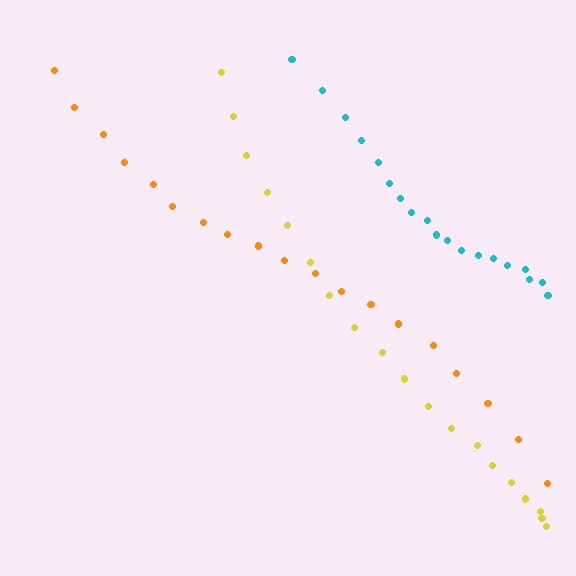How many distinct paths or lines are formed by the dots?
There are 3 distinct paths.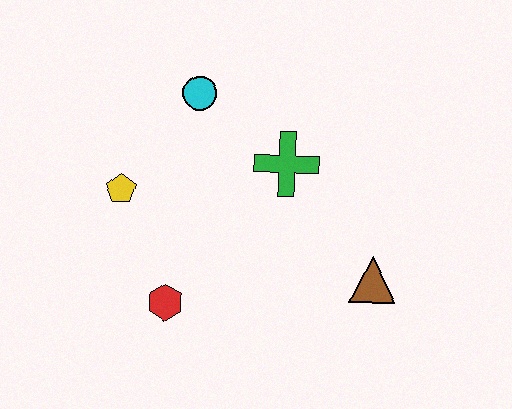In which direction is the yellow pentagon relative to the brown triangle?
The yellow pentagon is to the left of the brown triangle.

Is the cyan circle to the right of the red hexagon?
Yes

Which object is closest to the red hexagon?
The yellow pentagon is closest to the red hexagon.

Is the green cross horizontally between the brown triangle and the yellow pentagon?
Yes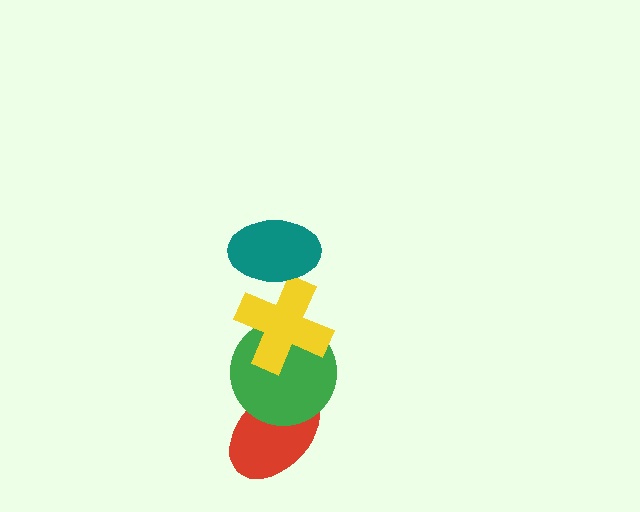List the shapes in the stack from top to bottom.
From top to bottom: the teal ellipse, the yellow cross, the green circle, the red ellipse.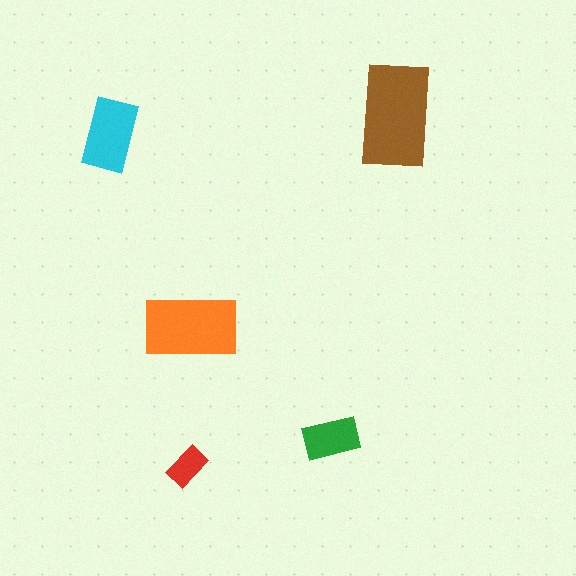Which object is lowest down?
The red rectangle is bottommost.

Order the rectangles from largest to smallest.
the brown one, the orange one, the cyan one, the green one, the red one.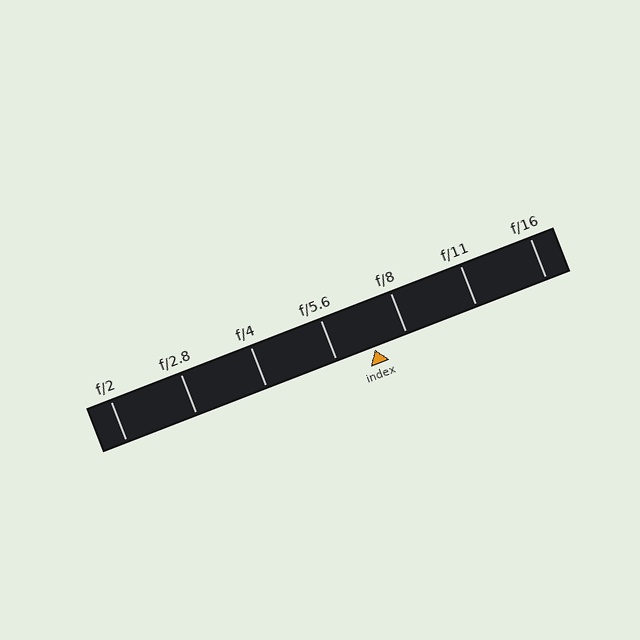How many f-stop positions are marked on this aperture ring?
There are 7 f-stop positions marked.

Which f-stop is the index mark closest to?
The index mark is closest to f/8.